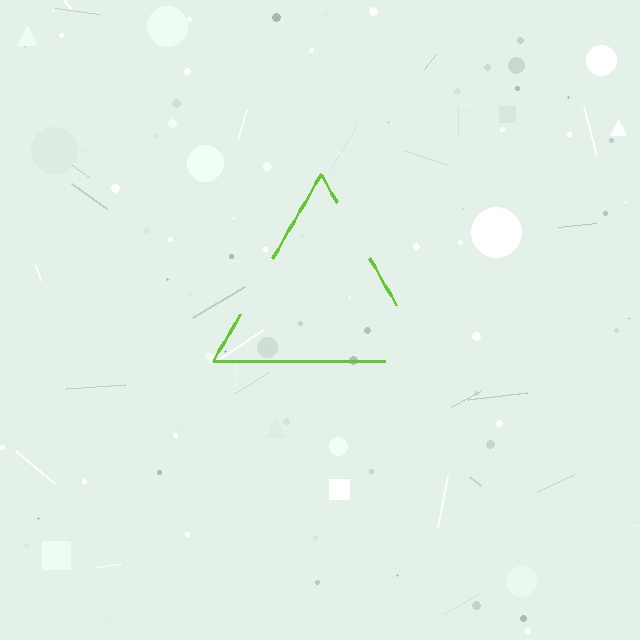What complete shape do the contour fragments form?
The contour fragments form a triangle.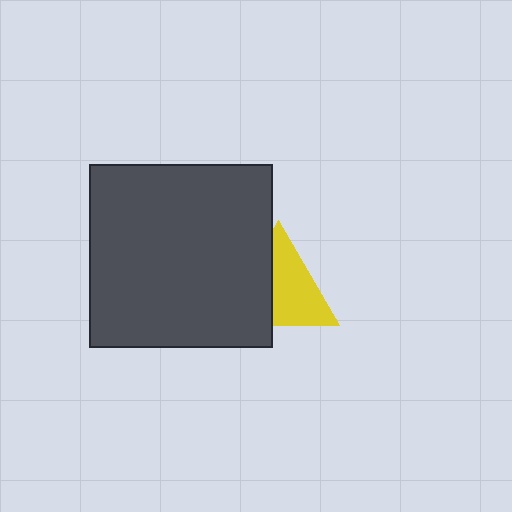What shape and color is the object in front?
The object in front is a dark gray square.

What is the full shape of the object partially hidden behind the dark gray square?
The partially hidden object is a yellow triangle.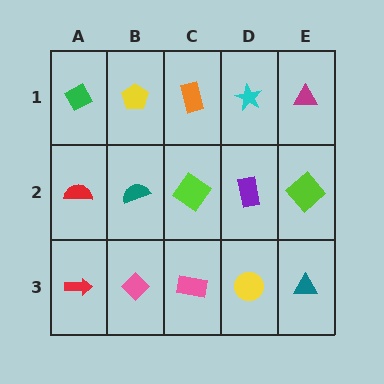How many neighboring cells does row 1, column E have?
2.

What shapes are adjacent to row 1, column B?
A teal semicircle (row 2, column B), a green diamond (row 1, column A), an orange rectangle (row 1, column C).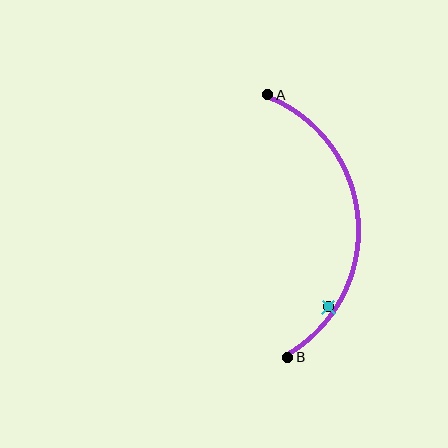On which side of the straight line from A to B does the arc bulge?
The arc bulges to the right of the straight line connecting A and B.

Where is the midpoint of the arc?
The arc midpoint is the point on the curve farthest from the straight line joining A and B. It sits to the right of that line.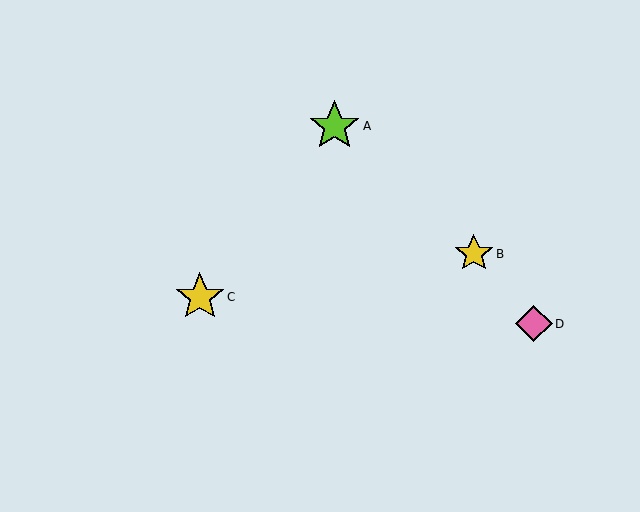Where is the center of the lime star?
The center of the lime star is at (335, 126).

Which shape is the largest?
The lime star (labeled A) is the largest.